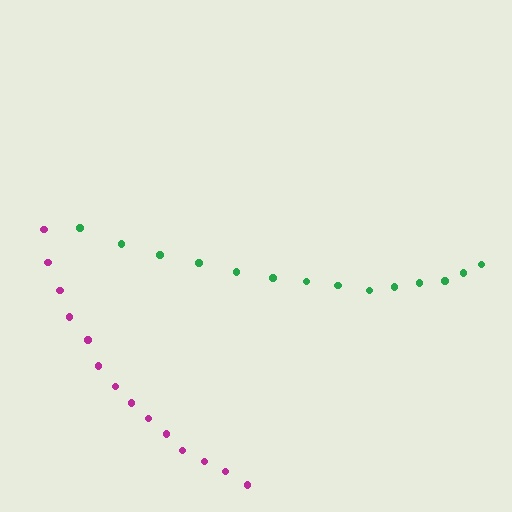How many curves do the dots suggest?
There are 2 distinct paths.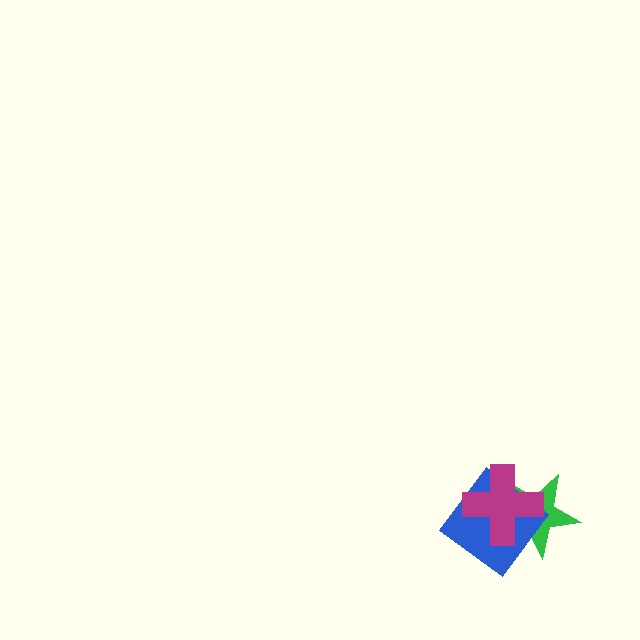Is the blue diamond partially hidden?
Yes, it is partially covered by another shape.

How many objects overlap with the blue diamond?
2 objects overlap with the blue diamond.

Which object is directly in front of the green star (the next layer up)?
The blue diamond is directly in front of the green star.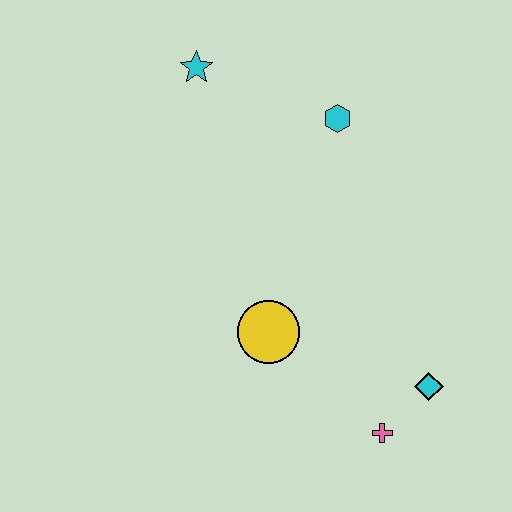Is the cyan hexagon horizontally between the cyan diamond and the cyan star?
Yes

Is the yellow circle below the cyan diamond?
No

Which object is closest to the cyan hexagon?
The cyan star is closest to the cyan hexagon.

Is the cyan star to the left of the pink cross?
Yes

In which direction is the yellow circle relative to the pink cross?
The yellow circle is to the left of the pink cross.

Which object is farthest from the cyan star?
The pink cross is farthest from the cyan star.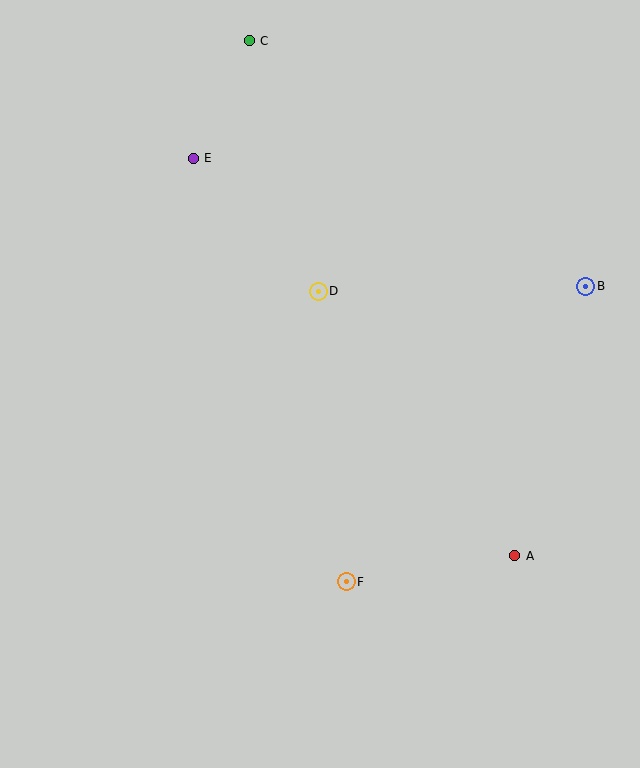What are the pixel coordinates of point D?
Point D is at (318, 291).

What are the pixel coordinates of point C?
Point C is at (249, 41).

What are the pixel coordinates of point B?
Point B is at (586, 286).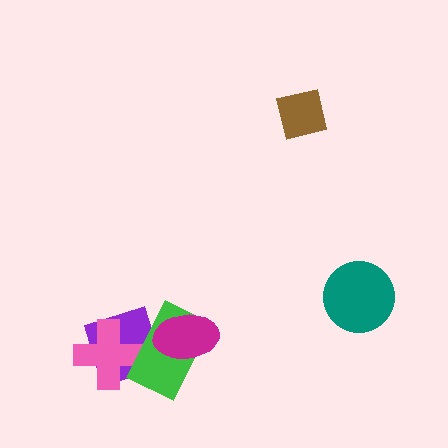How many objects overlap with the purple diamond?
3 objects overlap with the purple diamond.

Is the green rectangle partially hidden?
Yes, it is partially covered by another shape.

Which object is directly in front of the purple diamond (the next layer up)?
The pink cross is directly in front of the purple diamond.